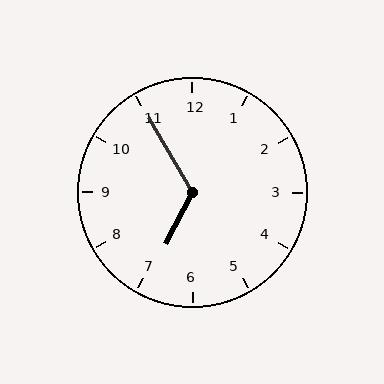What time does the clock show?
6:55.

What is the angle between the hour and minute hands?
Approximately 122 degrees.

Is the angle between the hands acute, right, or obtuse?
It is obtuse.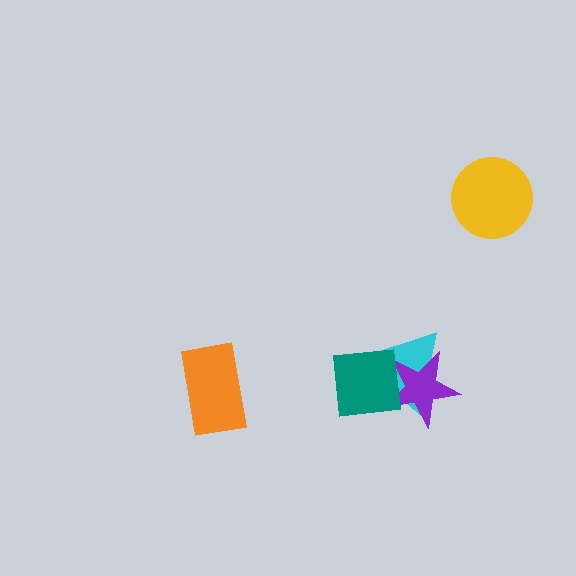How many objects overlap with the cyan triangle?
2 objects overlap with the cyan triangle.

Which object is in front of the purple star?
The teal square is in front of the purple star.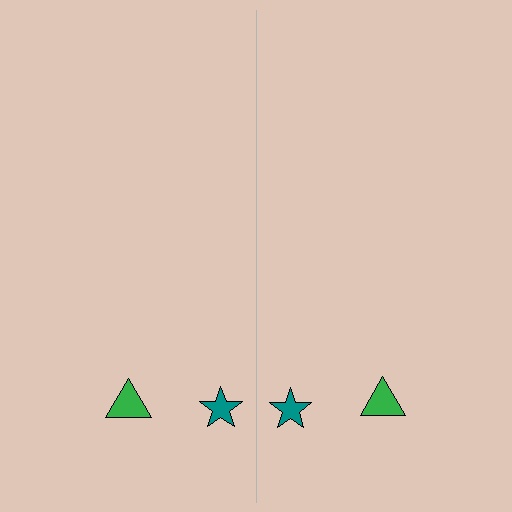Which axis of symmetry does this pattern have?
The pattern has a vertical axis of symmetry running through the center of the image.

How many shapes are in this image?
There are 4 shapes in this image.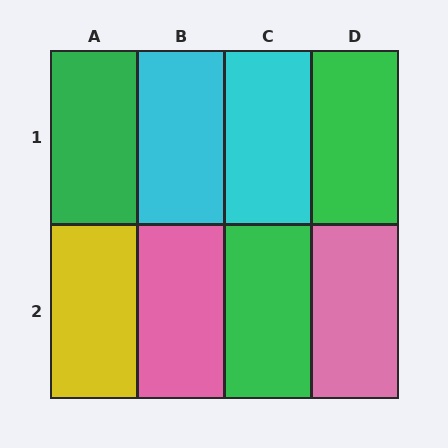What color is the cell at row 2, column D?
Pink.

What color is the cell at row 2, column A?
Yellow.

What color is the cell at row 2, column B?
Pink.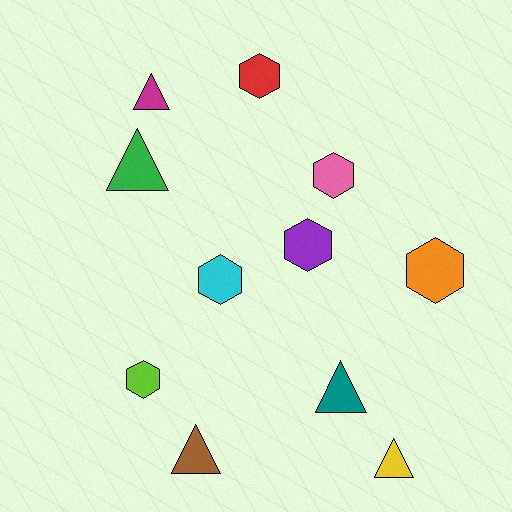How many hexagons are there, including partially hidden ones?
There are 6 hexagons.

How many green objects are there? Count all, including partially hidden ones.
There is 1 green object.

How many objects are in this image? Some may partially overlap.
There are 11 objects.